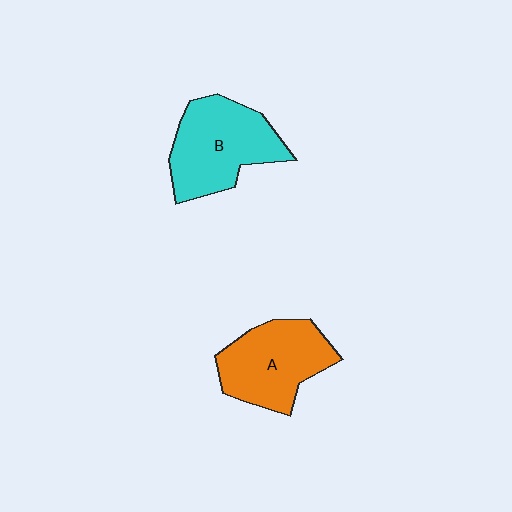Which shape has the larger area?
Shape B (cyan).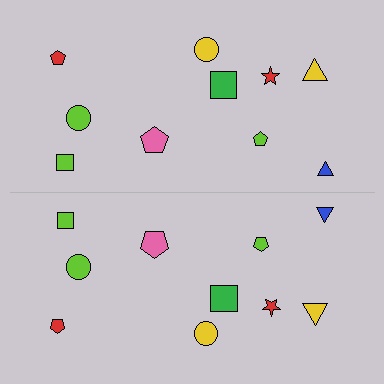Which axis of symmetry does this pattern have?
The pattern has a horizontal axis of symmetry running through the center of the image.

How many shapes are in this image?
There are 20 shapes in this image.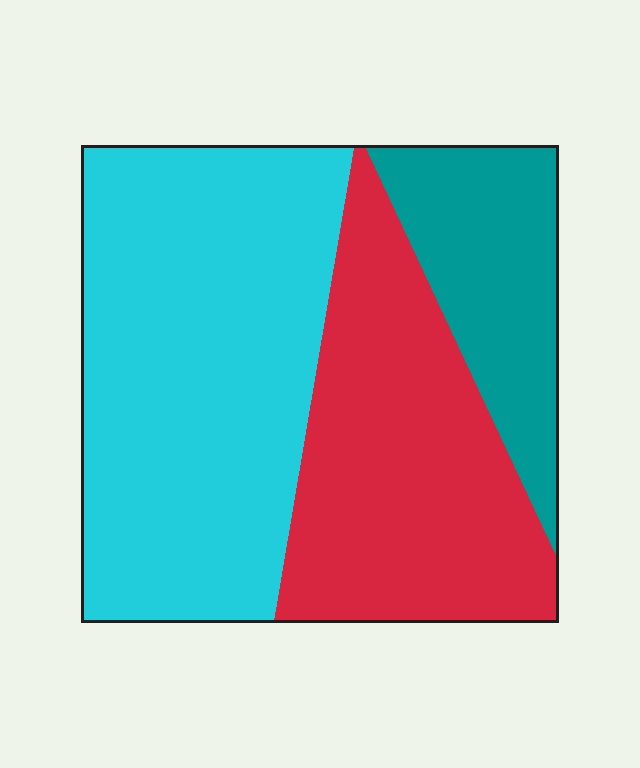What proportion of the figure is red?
Red takes up about one third (1/3) of the figure.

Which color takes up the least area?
Teal, at roughly 20%.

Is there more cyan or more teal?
Cyan.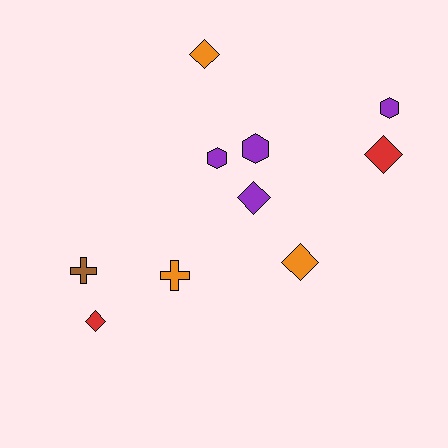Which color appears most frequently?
Purple, with 4 objects.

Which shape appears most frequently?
Diamond, with 5 objects.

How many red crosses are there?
There are no red crosses.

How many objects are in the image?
There are 10 objects.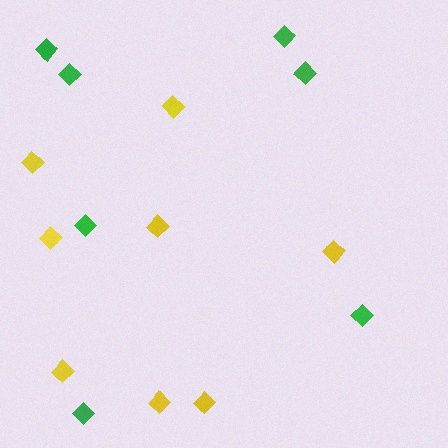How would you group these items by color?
There are 2 groups: one group of green diamonds (7) and one group of yellow diamonds (8).